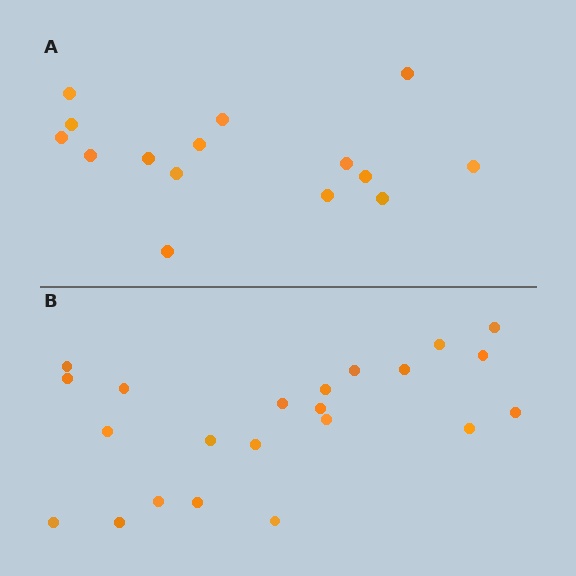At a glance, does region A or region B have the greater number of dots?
Region B (the bottom region) has more dots.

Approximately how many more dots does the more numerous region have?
Region B has roughly 8 or so more dots than region A.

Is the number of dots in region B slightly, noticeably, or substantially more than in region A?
Region B has substantially more. The ratio is roughly 1.5 to 1.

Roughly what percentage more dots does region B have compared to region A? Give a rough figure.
About 45% more.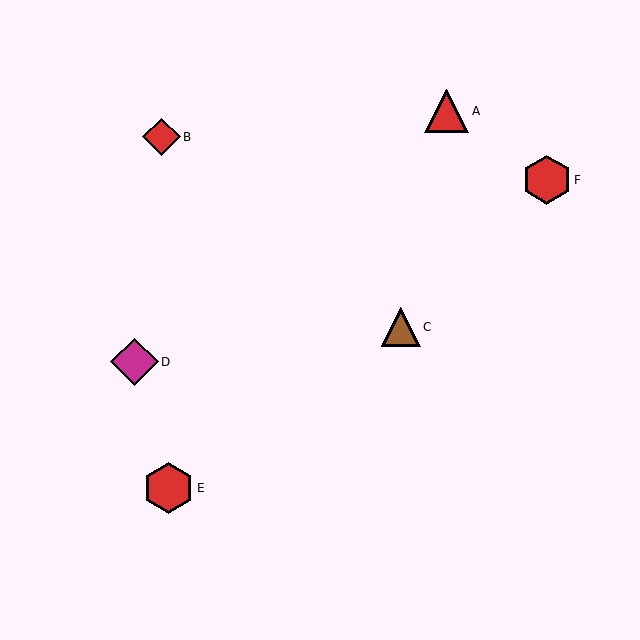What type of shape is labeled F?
Shape F is a red hexagon.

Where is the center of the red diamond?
The center of the red diamond is at (161, 137).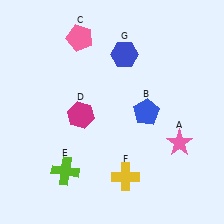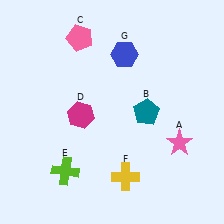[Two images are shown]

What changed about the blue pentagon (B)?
In Image 1, B is blue. In Image 2, it changed to teal.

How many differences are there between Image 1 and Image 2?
There is 1 difference between the two images.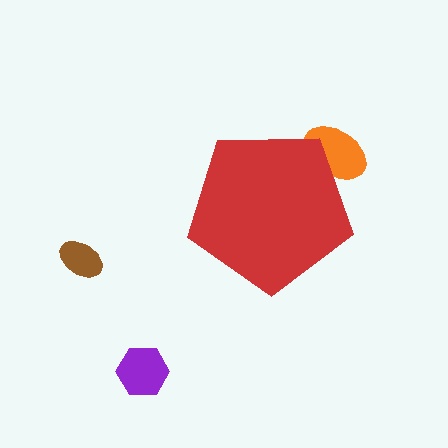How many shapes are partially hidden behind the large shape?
1 shape is partially hidden.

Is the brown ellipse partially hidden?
No, the brown ellipse is fully visible.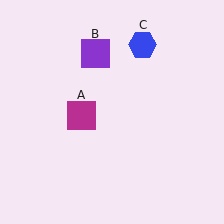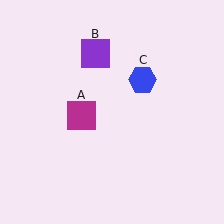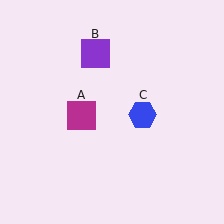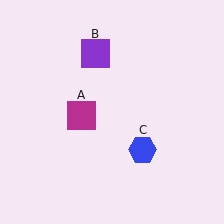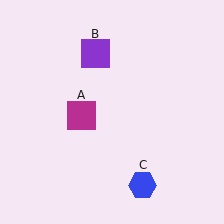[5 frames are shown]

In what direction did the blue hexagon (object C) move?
The blue hexagon (object C) moved down.